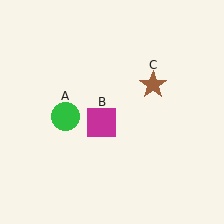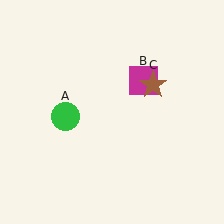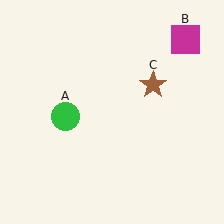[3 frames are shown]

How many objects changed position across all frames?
1 object changed position: magenta square (object B).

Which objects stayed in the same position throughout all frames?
Green circle (object A) and brown star (object C) remained stationary.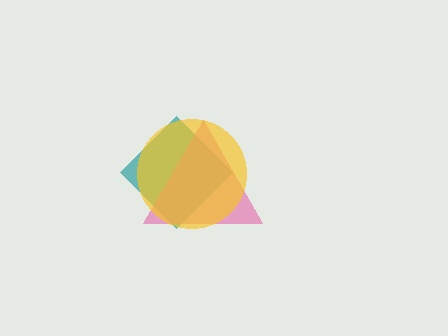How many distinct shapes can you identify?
There are 3 distinct shapes: a teal diamond, a pink triangle, a yellow circle.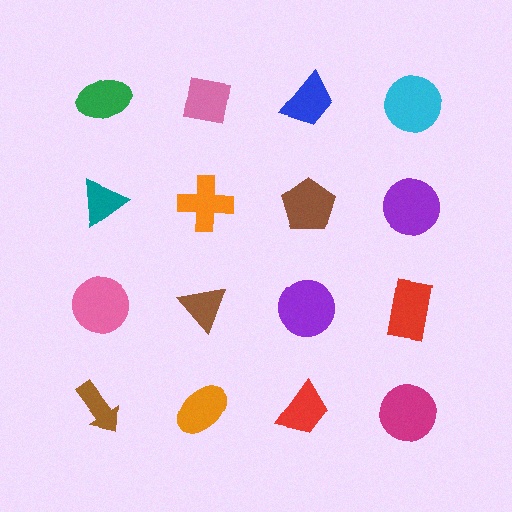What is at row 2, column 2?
An orange cross.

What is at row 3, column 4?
A red rectangle.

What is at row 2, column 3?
A brown pentagon.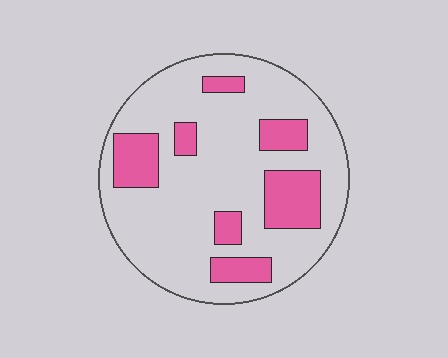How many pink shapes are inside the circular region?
7.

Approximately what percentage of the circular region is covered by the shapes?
Approximately 25%.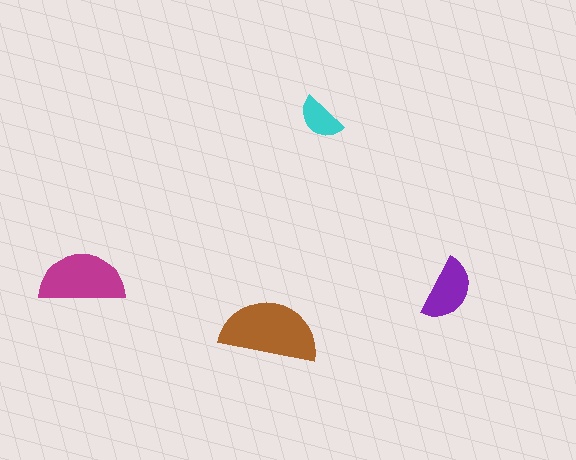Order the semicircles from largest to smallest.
the brown one, the magenta one, the purple one, the cyan one.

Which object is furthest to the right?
The purple semicircle is rightmost.